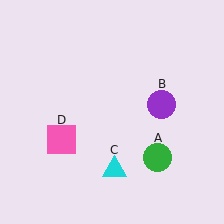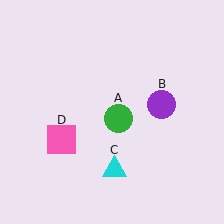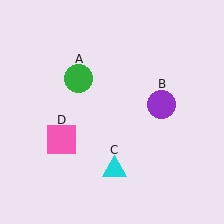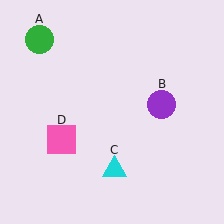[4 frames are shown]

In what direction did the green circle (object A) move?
The green circle (object A) moved up and to the left.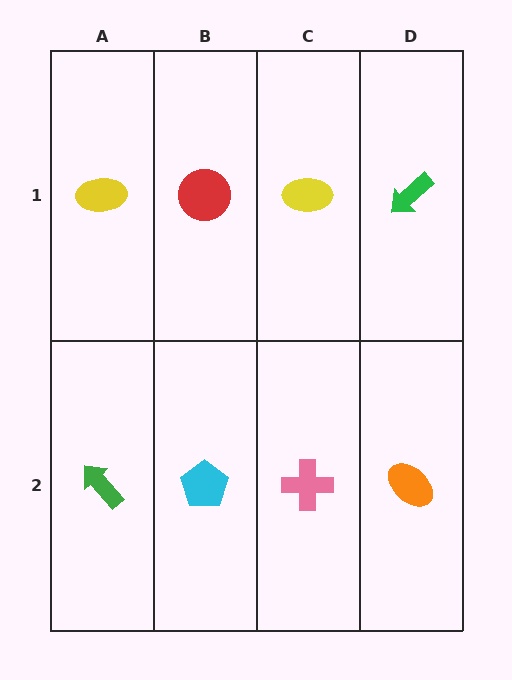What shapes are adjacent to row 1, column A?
A green arrow (row 2, column A), a red circle (row 1, column B).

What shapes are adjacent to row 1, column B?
A cyan pentagon (row 2, column B), a yellow ellipse (row 1, column A), a yellow ellipse (row 1, column C).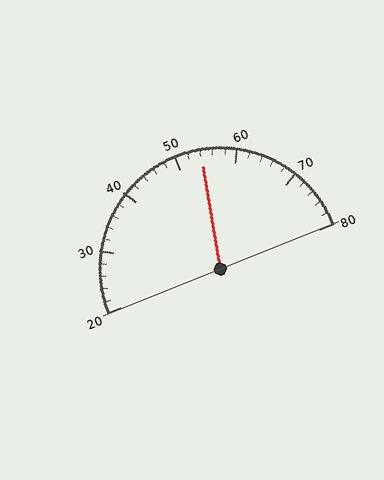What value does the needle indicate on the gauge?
The needle indicates approximately 54.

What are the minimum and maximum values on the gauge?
The gauge ranges from 20 to 80.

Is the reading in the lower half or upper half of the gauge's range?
The reading is in the upper half of the range (20 to 80).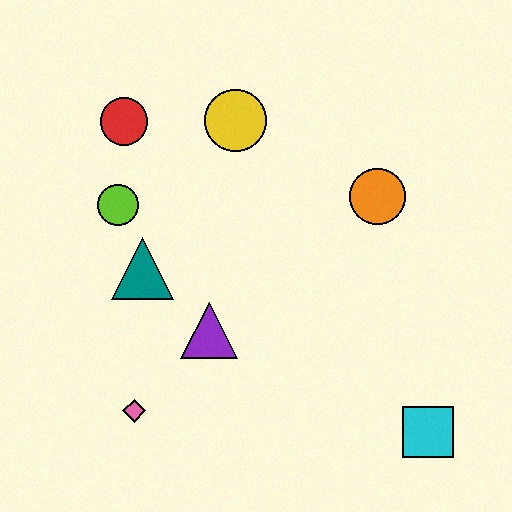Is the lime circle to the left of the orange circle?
Yes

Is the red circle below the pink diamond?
No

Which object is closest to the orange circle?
The yellow circle is closest to the orange circle.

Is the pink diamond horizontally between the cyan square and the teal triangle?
No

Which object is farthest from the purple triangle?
The cyan square is farthest from the purple triangle.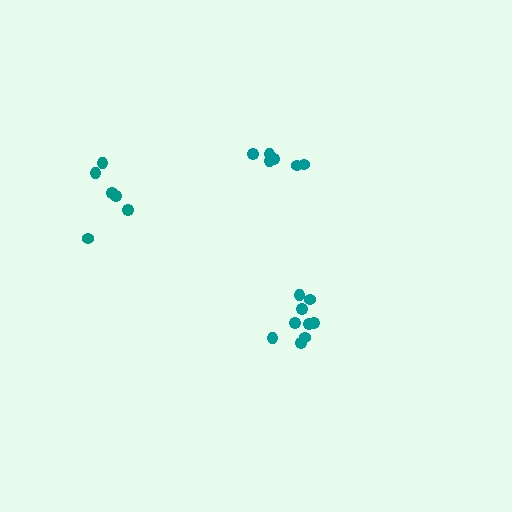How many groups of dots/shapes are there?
There are 3 groups.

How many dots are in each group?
Group 1: 9 dots, Group 2: 6 dots, Group 3: 7 dots (22 total).